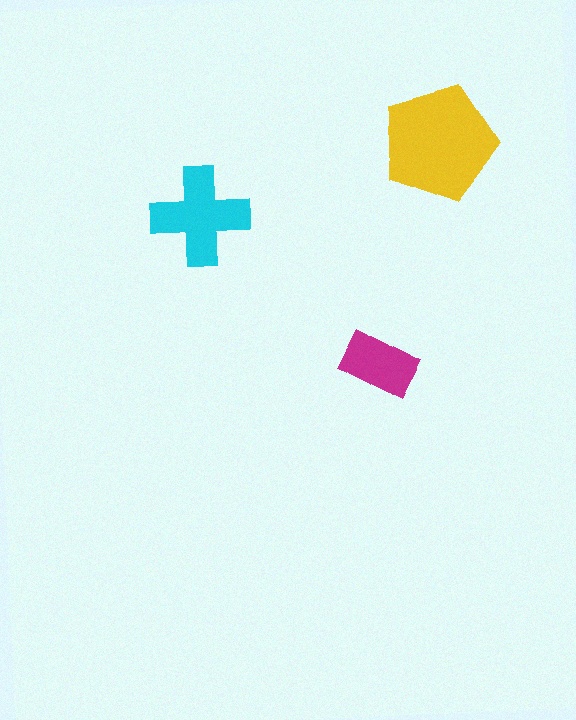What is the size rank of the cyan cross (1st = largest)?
2nd.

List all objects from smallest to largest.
The magenta rectangle, the cyan cross, the yellow pentagon.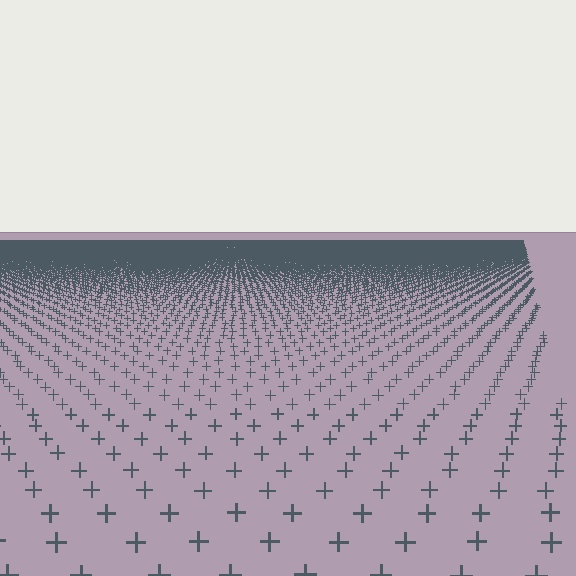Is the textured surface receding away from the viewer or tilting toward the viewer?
The surface is receding away from the viewer. Texture elements get smaller and denser toward the top.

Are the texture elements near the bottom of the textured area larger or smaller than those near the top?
Larger. Near the bottom, elements are closer to the viewer and appear at a bigger on-screen size.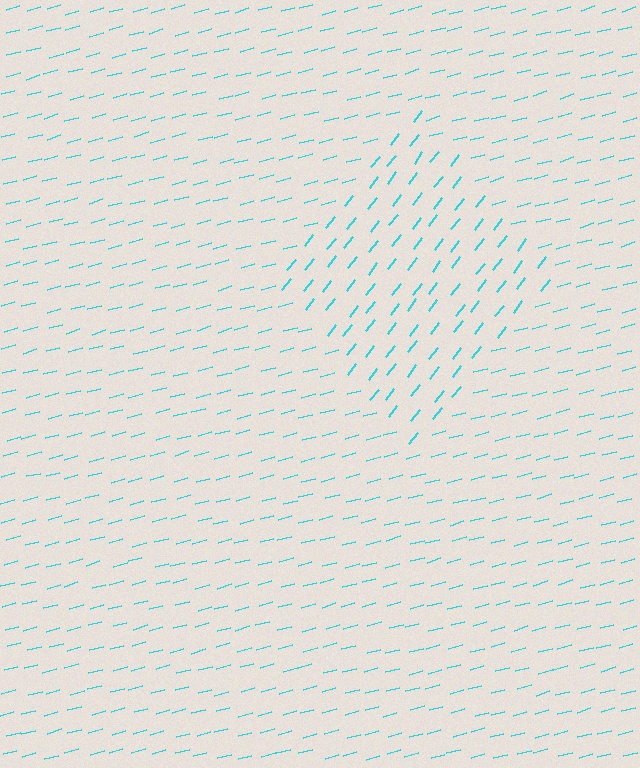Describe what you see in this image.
The image is filled with small cyan line segments. A diamond region in the image has lines oriented differently from the surrounding lines, creating a visible texture boundary.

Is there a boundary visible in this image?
Yes, there is a texture boundary formed by a change in line orientation.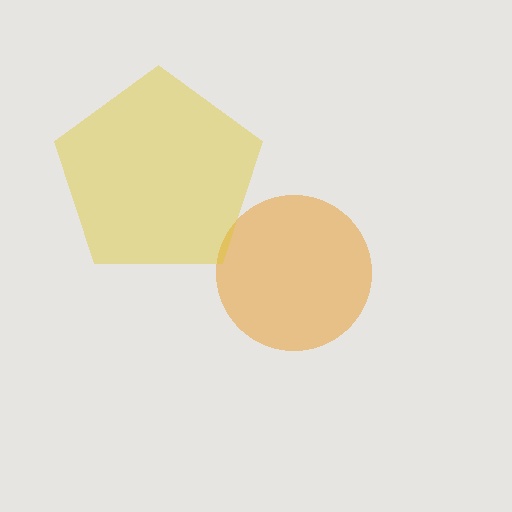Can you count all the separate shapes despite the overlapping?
Yes, there are 2 separate shapes.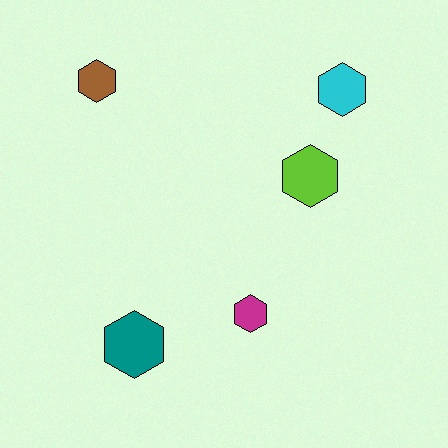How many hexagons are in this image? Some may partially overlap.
There are 5 hexagons.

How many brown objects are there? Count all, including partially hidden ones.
There is 1 brown object.